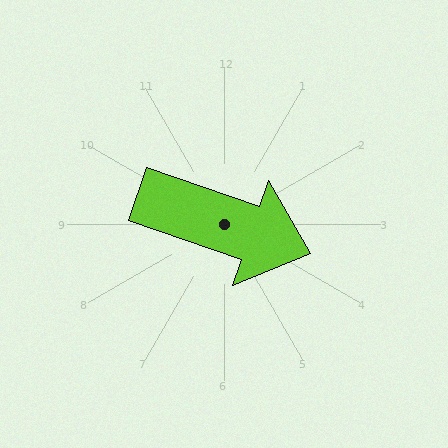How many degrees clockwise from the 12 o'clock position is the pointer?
Approximately 109 degrees.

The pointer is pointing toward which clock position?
Roughly 4 o'clock.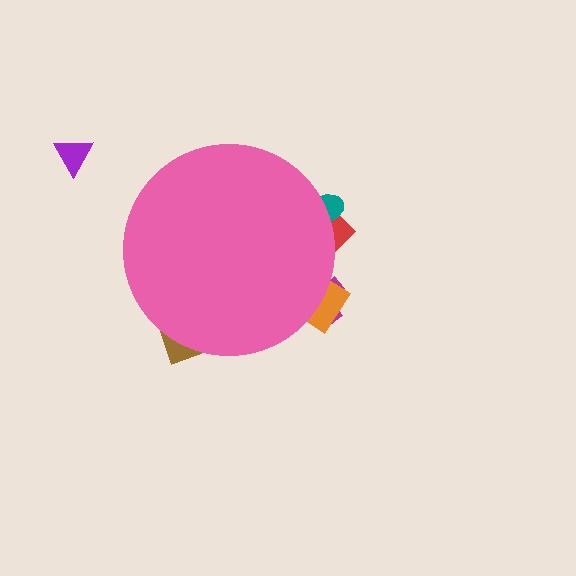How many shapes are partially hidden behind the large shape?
5 shapes are partially hidden.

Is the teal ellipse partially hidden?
Yes, the teal ellipse is partially hidden behind the pink circle.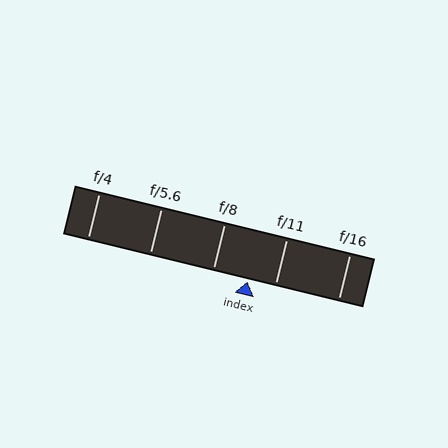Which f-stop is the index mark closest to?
The index mark is closest to f/11.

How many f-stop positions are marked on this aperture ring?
There are 5 f-stop positions marked.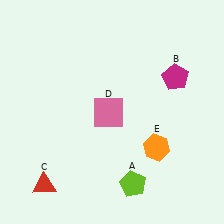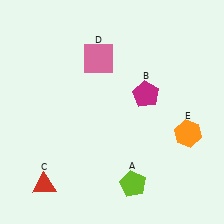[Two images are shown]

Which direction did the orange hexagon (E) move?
The orange hexagon (E) moved right.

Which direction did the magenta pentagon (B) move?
The magenta pentagon (B) moved left.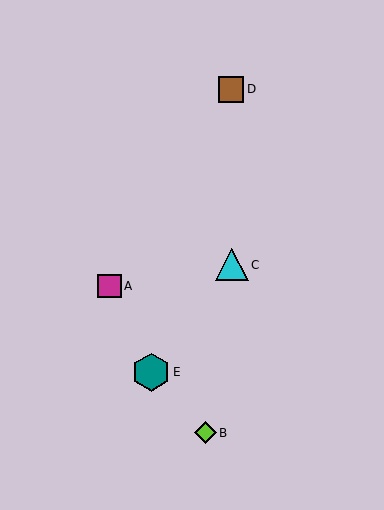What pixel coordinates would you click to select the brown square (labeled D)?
Click at (231, 89) to select the brown square D.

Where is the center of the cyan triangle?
The center of the cyan triangle is at (232, 265).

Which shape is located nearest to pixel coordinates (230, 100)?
The brown square (labeled D) at (231, 89) is nearest to that location.